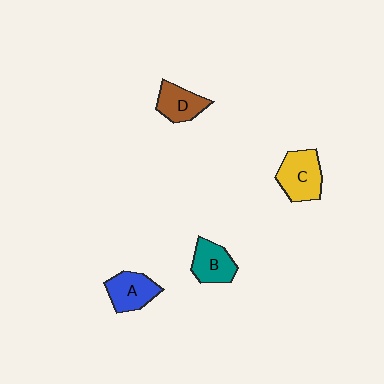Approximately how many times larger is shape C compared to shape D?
Approximately 1.3 times.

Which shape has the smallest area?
Shape D (brown).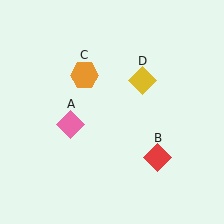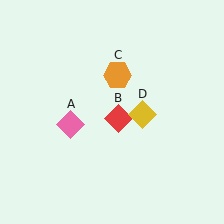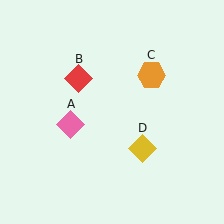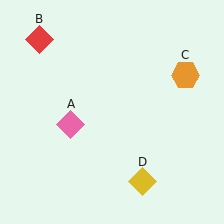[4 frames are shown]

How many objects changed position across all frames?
3 objects changed position: red diamond (object B), orange hexagon (object C), yellow diamond (object D).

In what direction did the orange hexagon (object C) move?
The orange hexagon (object C) moved right.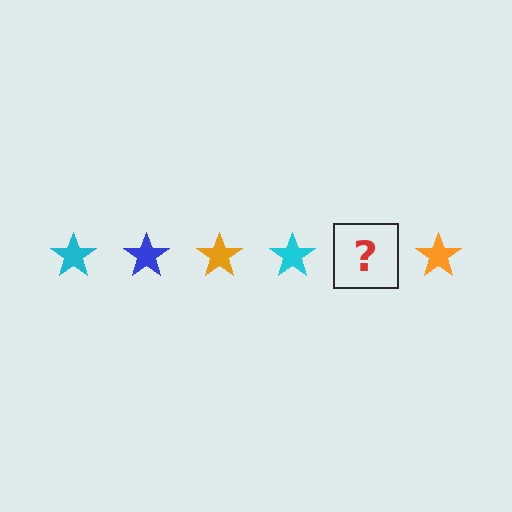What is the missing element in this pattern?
The missing element is a blue star.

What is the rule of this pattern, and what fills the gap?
The rule is that the pattern cycles through cyan, blue, orange stars. The gap should be filled with a blue star.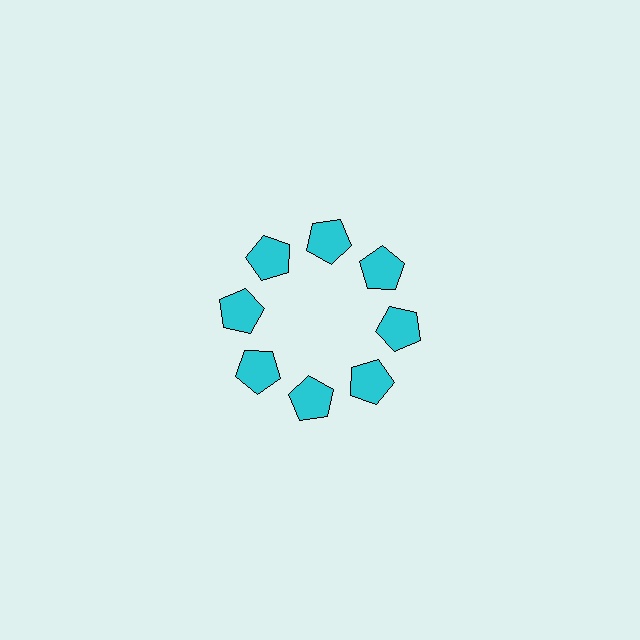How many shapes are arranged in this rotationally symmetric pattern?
There are 8 shapes, arranged in 8 groups of 1.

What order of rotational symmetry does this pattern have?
This pattern has 8-fold rotational symmetry.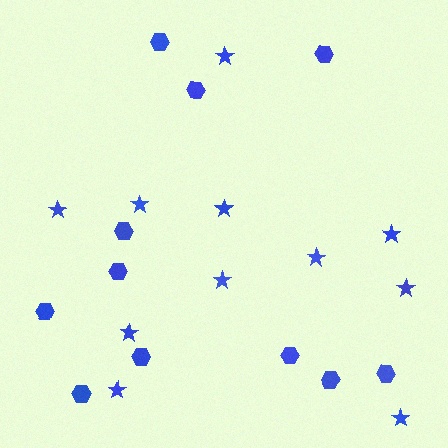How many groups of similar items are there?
There are 2 groups: one group of hexagons (11) and one group of stars (11).